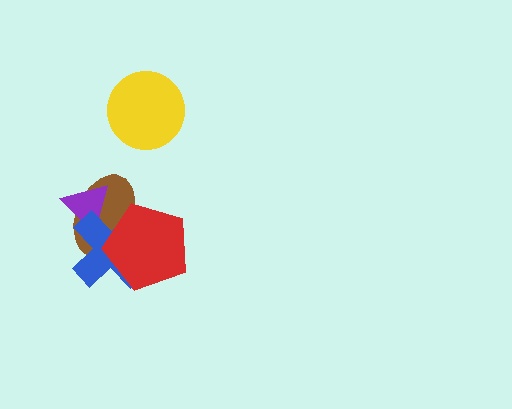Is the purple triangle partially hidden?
Yes, it is partially covered by another shape.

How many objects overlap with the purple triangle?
2 objects overlap with the purple triangle.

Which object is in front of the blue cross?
The red pentagon is in front of the blue cross.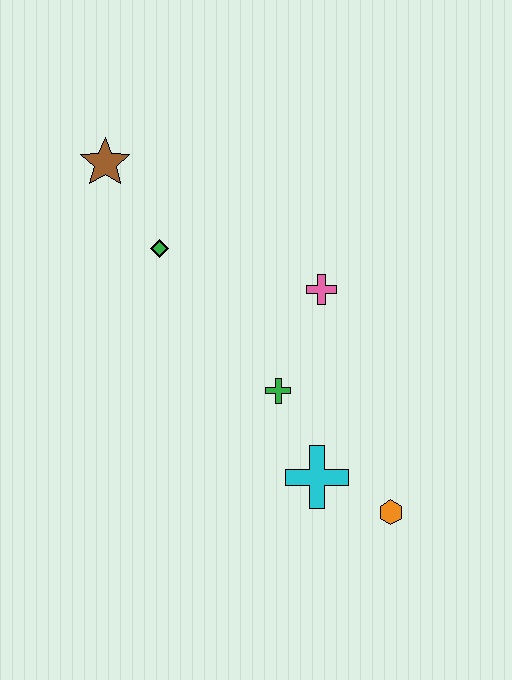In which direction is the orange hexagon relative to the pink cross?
The orange hexagon is below the pink cross.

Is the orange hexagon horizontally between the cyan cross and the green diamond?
No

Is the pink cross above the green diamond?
No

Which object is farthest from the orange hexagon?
The brown star is farthest from the orange hexagon.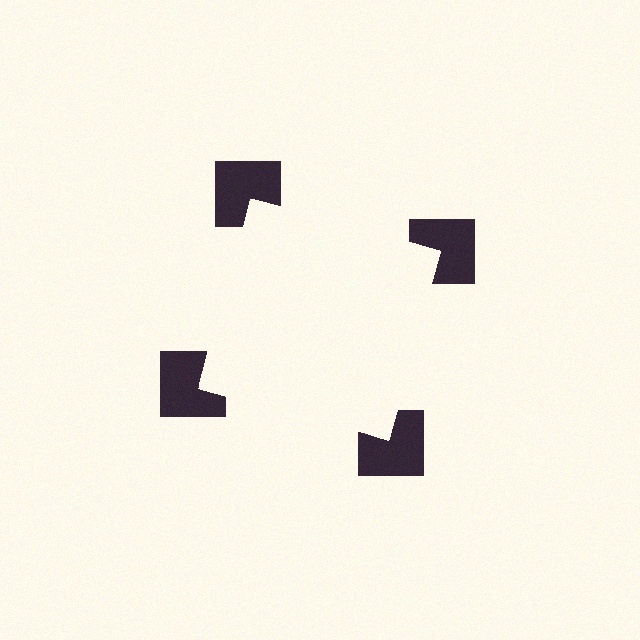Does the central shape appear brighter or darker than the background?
It typically appears slightly brighter than the background, even though no actual brightness change is drawn.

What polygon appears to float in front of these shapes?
An illusory square — its edges are inferred from the aligned wedge cuts in the notched squares, not physically drawn.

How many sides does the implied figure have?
4 sides.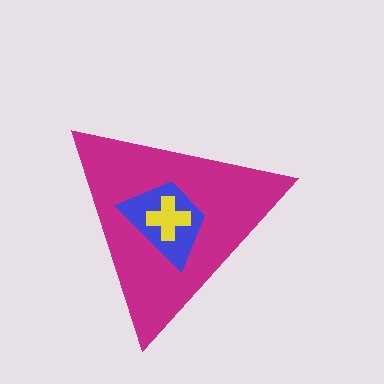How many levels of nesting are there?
3.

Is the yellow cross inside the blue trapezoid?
Yes.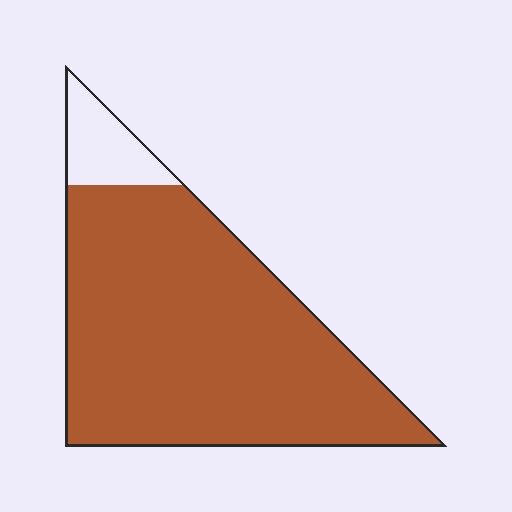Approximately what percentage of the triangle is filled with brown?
Approximately 90%.